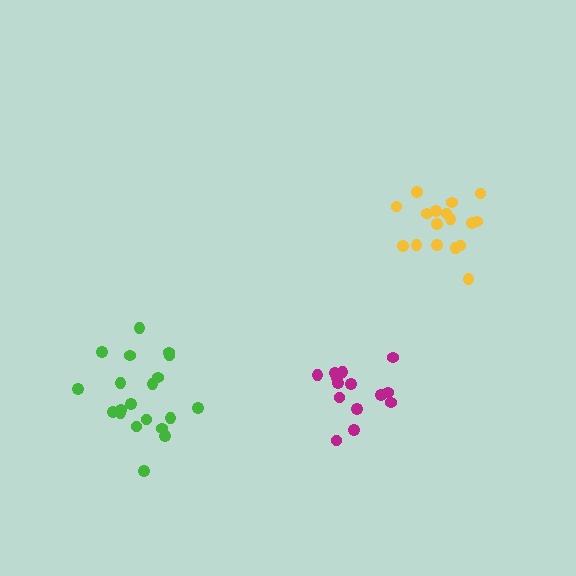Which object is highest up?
The yellow cluster is topmost.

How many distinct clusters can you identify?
There are 3 distinct clusters.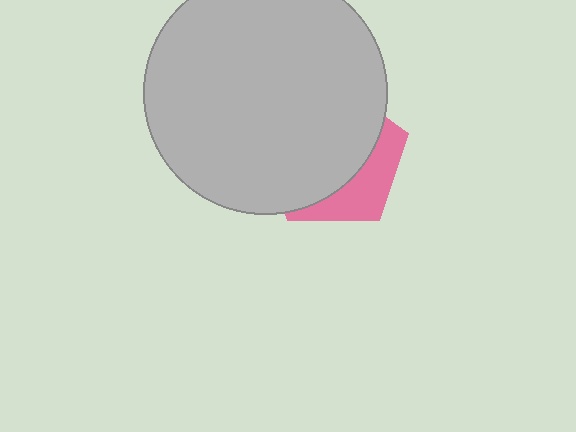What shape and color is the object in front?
The object in front is a light gray circle.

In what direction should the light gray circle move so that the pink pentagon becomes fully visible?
The light gray circle should move toward the upper-left. That is the shortest direction to clear the overlap and leave the pink pentagon fully visible.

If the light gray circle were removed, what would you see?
You would see the complete pink pentagon.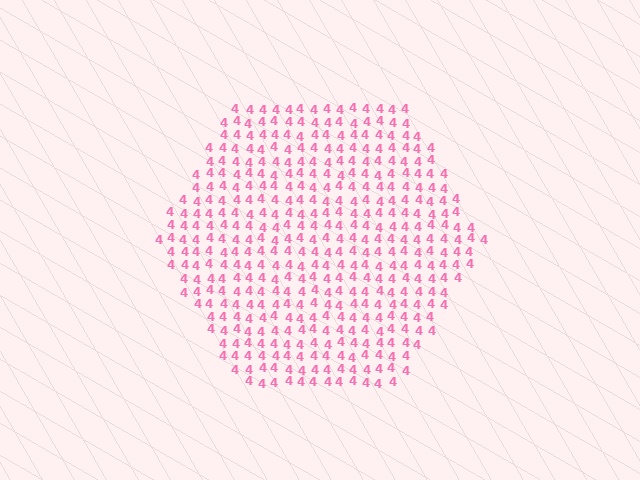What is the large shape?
The large shape is a hexagon.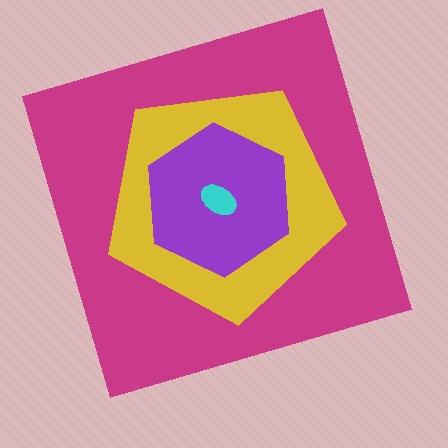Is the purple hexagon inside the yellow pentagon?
Yes.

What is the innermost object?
The cyan ellipse.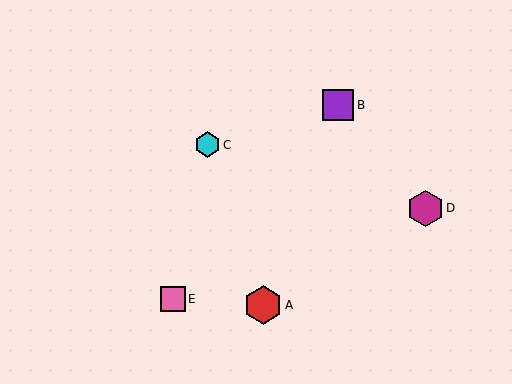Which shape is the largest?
The red hexagon (labeled A) is the largest.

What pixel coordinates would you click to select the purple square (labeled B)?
Click at (338, 105) to select the purple square B.